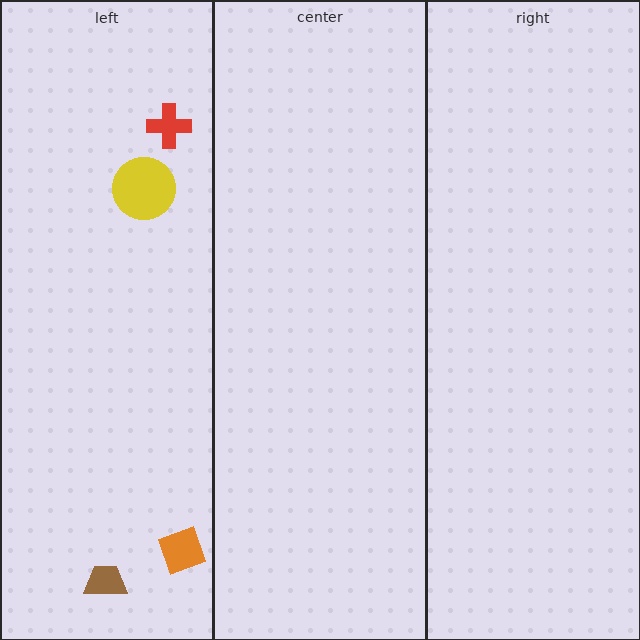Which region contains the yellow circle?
The left region.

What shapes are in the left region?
The red cross, the orange diamond, the brown trapezoid, the yellow circle.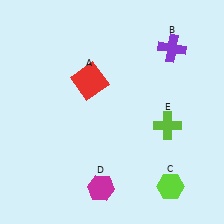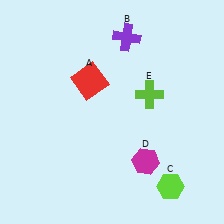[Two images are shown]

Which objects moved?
The objects that moved are: the purple cross (B), the magenta hexagon (D), the lime cross (E).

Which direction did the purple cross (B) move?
The purple cross (B) moved left.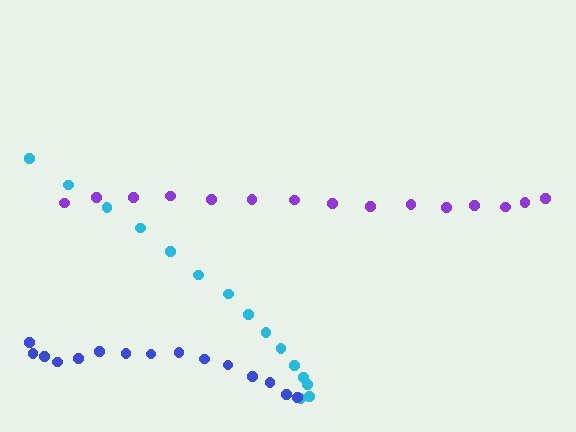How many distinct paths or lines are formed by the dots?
There are 3 distinct paths.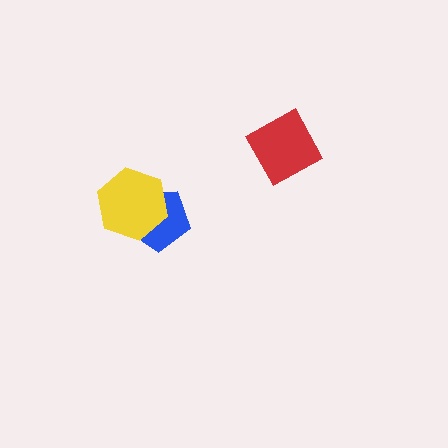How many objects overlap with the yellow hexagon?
1 object overlaps with the yellow hexagon.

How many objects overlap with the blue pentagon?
1 object overlaps with the blue pentagon.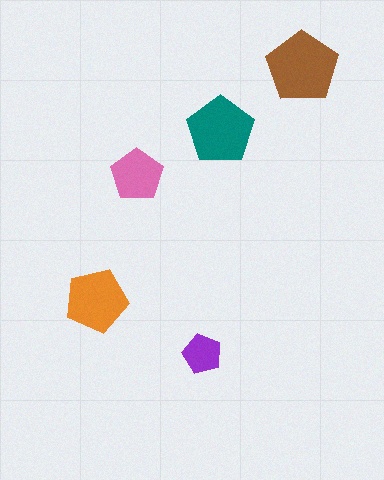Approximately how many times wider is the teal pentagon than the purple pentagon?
About 1.5 times wider.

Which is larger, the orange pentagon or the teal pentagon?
The teal one.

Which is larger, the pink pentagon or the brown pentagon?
The brown one.